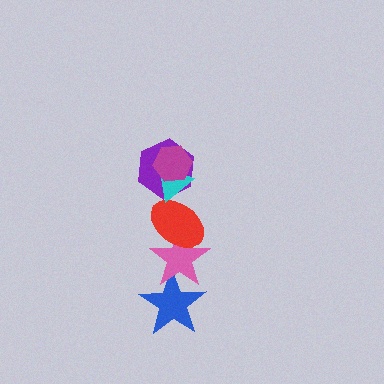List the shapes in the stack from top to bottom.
From top to bottom: the magenta hexagon, the cyan triangle, the purple hexagon, the red ellipse, the pink star, the blue star.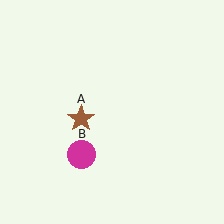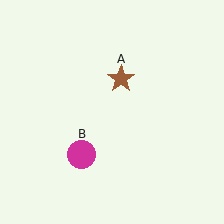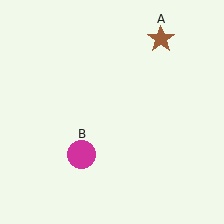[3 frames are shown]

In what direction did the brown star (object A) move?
The brown star (object A) moved up and to the right.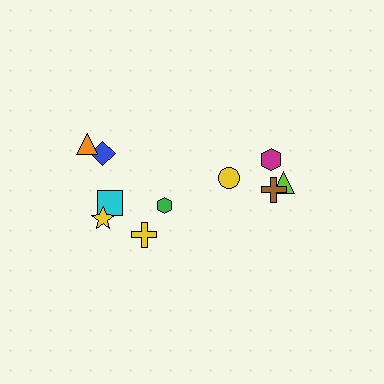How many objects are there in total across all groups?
There are 10 objects.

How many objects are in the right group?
There are 4 objects.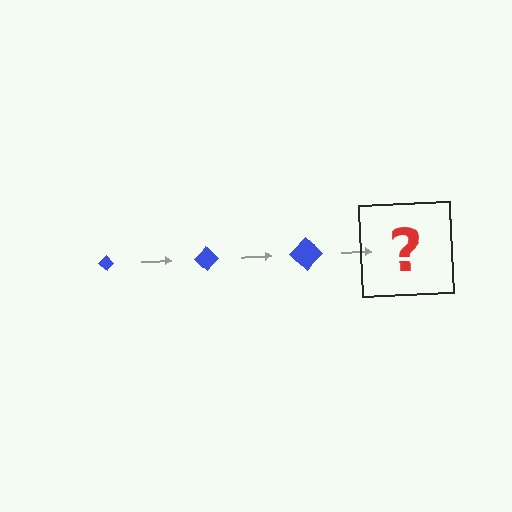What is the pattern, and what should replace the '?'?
The pattern is that the diamond gets progressively larger each step. The '?' should be a blue diamond, larger than the previous one.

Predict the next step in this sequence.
The next step is a blue diamond, larger than the previous one.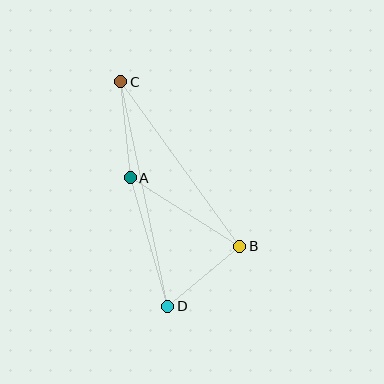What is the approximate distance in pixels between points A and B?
The distance between A and B is approximately 129 pixels.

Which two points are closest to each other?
Points B and D are closest to each other.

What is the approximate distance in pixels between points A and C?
The distance between A and C is approximately 96 pixels.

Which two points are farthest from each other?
Points C and D are farthest from each other.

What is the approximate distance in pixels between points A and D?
The distance between A and D is approximately 134 pixels.